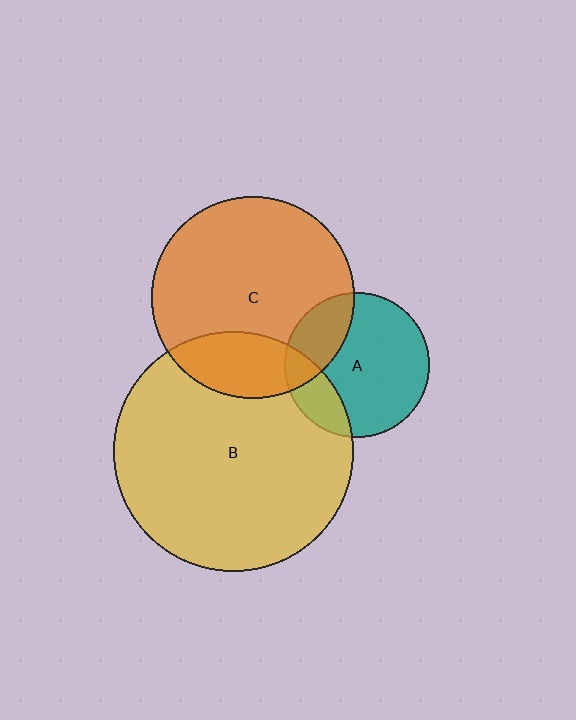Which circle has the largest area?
Circle B (yellow).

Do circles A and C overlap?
Yes.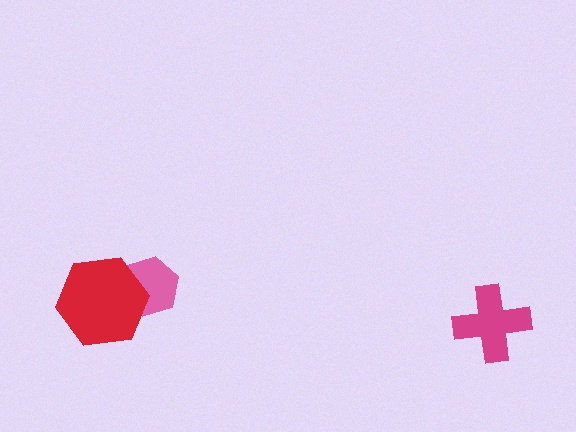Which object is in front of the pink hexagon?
The red hexagon is in front of the pink hexagon.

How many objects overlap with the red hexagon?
1 object overlaps with the red hexagon.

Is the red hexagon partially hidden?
No, no other shape covers it.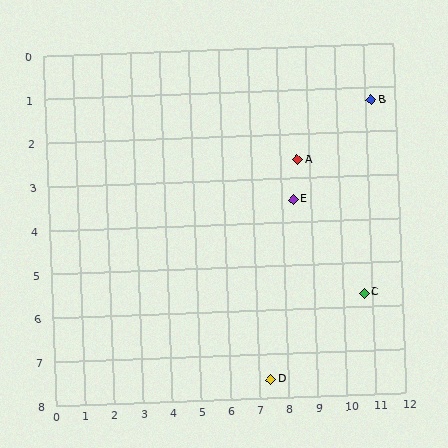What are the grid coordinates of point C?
Point C is at approximately (10.7, 5.7).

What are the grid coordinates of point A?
Point A is at approximately (8.6, 2.6).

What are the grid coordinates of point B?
Point B is at approximately (11.2, 1.3).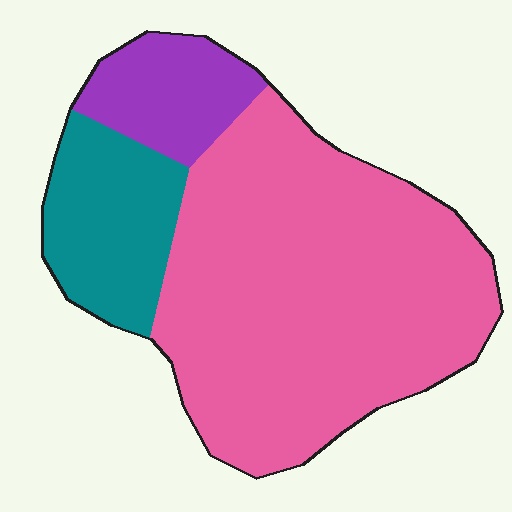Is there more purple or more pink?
Pink.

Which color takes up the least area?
Purple, at roughly 15%.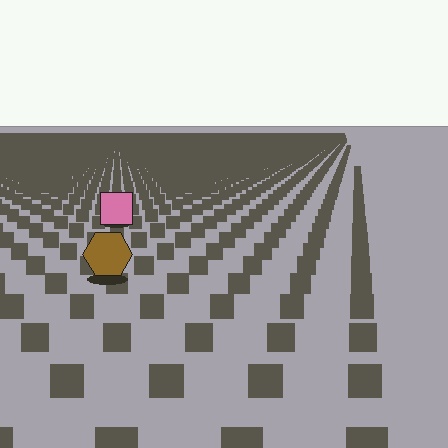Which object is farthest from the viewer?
The pink square is farthest from the viewer. It appears smaller and the ground texture around it is denser.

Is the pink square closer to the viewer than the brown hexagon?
No. The brown hexagon is closer — you can tell from the texture gradient: the ground texture is coarser near it.